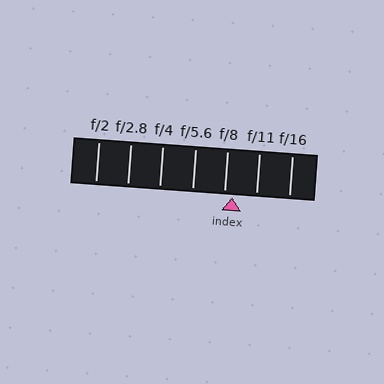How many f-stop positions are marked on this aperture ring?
There are 7 f-stop positions marked.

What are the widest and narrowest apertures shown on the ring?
The widest aperture shown is f/2 and the narrowest is f/16.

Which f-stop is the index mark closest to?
The index mark is closest to f/8.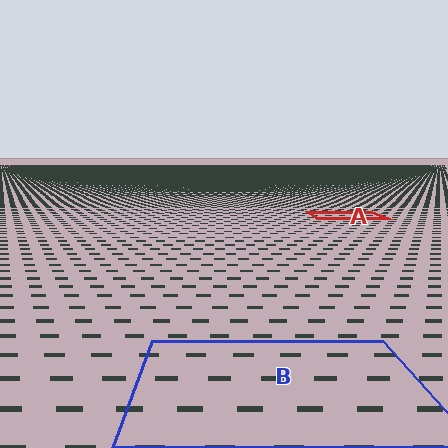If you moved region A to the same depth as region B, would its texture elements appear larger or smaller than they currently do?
They would appear larger. At a closer depth, the same texture elements are projected at a bigger on-screen size.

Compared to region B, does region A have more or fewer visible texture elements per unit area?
Region A has more texture elements per unit area — they are packed more densely because it is farther away.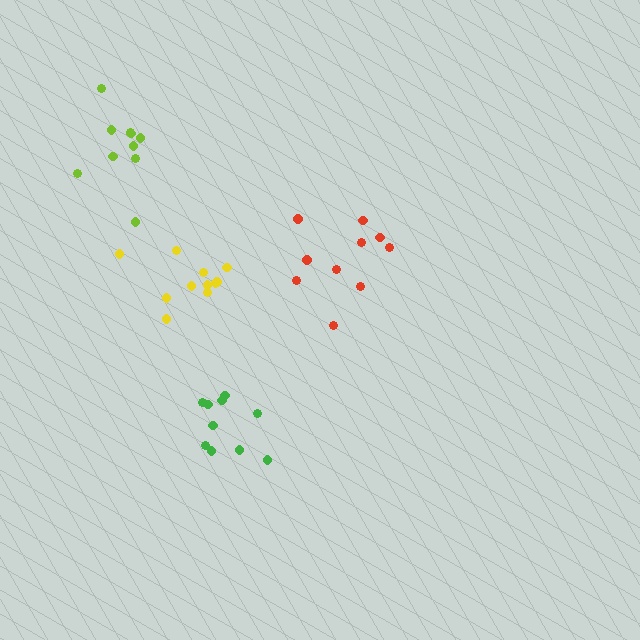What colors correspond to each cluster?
The clusters are colored: yellow, red, green, lime.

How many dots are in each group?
Group 1: 11 dots, Group 2: 10 dots, Group 3: 10 dots, Group 4: 10 dots (41 total).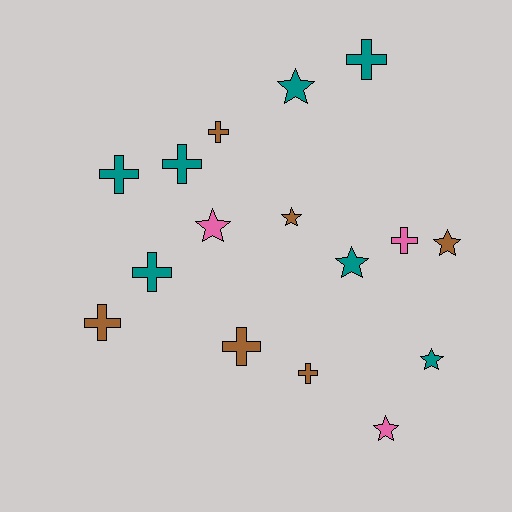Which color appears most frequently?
Teal, with 7 objects.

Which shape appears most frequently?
Cross, with 9 objects.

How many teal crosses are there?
There are 4 teal crosses.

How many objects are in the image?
There are 16 objects.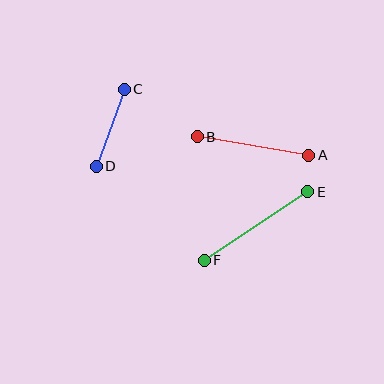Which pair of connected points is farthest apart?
Points E and F are farthest apart.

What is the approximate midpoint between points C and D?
The midpoint is at approximately (110, 128) pixels.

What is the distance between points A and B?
The distance is approximately 113 pixels.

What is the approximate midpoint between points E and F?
The midpoint is at approximately (256, 226) pixels.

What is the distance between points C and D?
The distance is approximately 82 pixels.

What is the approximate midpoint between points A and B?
The midpoint is at approximately (253, 146) pixels.